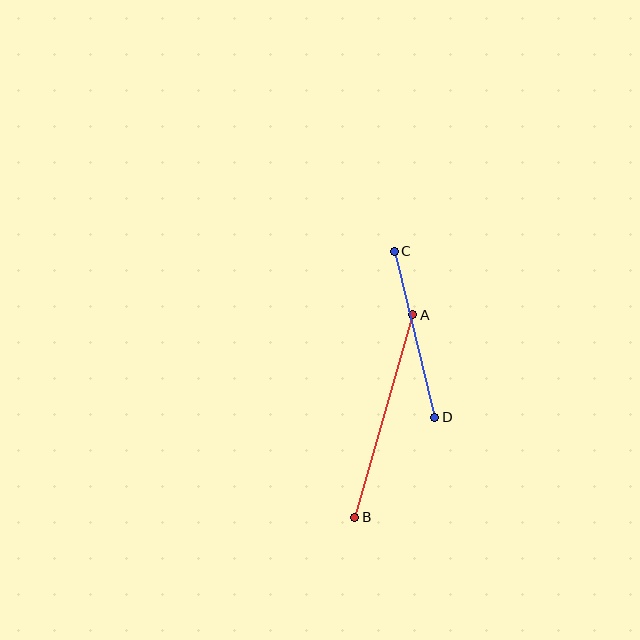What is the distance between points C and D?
The distance is approximately 171 pixels.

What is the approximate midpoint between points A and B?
The midpoint is at approximately (384, 416) pixels.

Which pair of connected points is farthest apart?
Points A and B are farthest apart.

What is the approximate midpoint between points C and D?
The midpoint is at approximately (414, 334) pixels.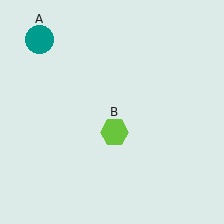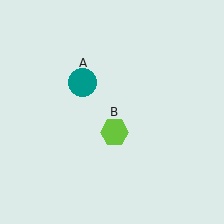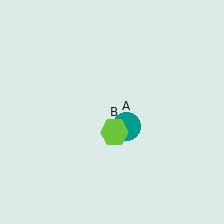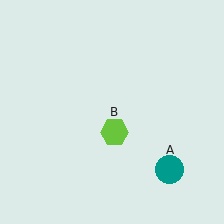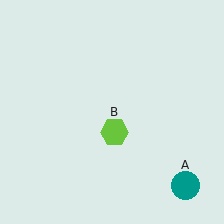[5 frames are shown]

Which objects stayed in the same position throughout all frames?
Lime hexagon (object B) remained stationary.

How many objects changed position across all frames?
1 object changed position: teal circle (object A).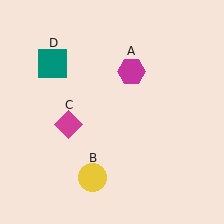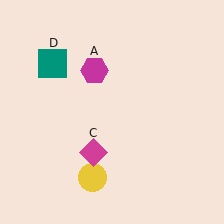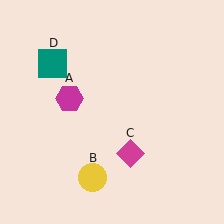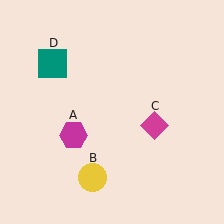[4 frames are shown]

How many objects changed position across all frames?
2 objects changed position: magenta hexagon (object A), magenta diamond (object C).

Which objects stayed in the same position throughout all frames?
Yellow circle (object B) and teal square (object D) remained stationary.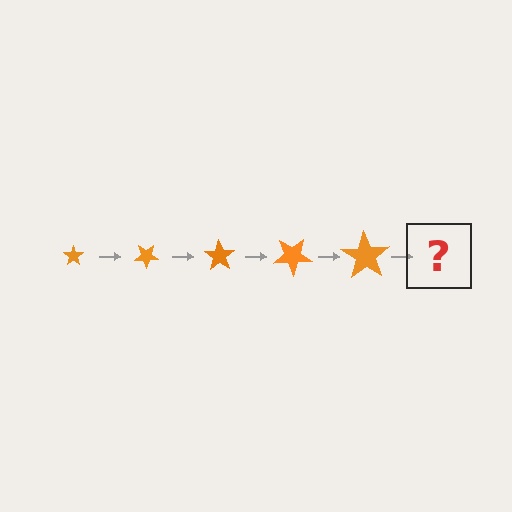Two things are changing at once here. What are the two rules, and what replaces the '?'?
The two rules are that the star grows larger each step and it rotates 35 degrees each step. The '?' should be a star, larger than the previous one and rotated 175 degrees from the start.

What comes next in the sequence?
The next element should be a star, larger than the previous one and rotated 175 degrees from the start.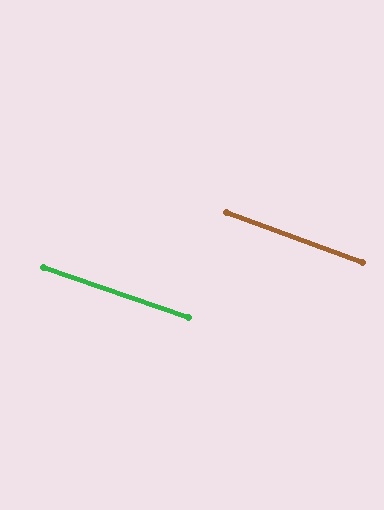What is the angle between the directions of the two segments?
Approximately 1 degree.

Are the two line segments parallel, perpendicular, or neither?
Parallel — their directions differ by only 1.3°.